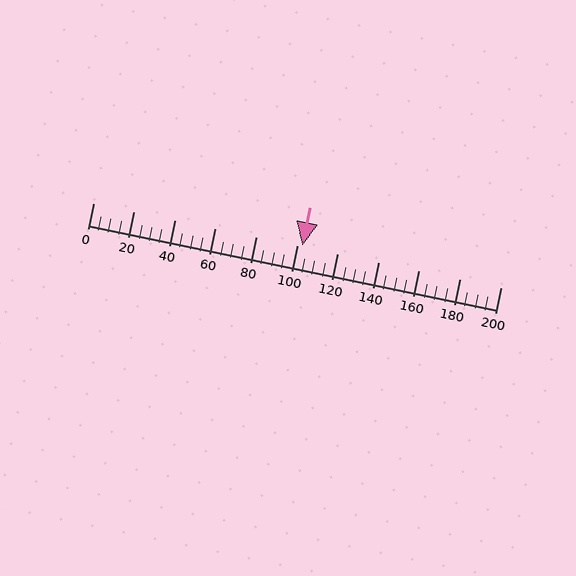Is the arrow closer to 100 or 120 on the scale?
The arrow is closer to 100.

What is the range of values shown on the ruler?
The ruler shows values from 0 to 200.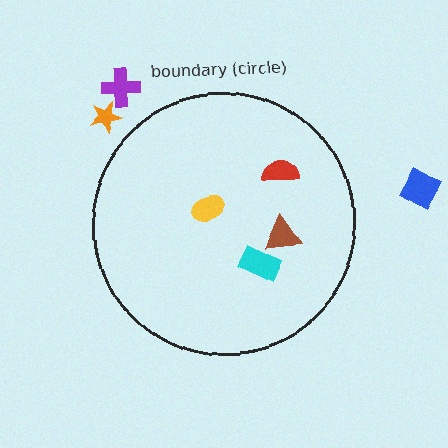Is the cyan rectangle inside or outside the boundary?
Inside.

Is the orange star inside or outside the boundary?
Outside.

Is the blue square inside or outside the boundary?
Outside.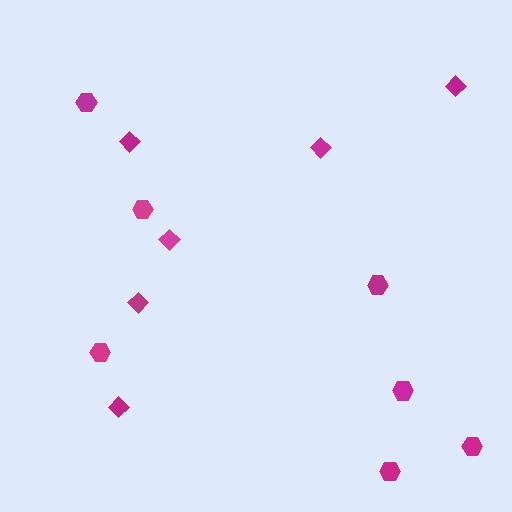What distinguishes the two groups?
There are 2 groups: one group of hexagons (7) and one group of diamonds (6).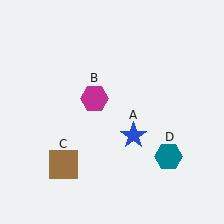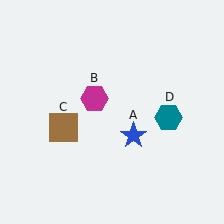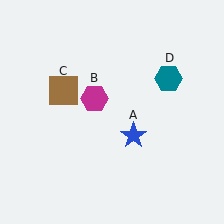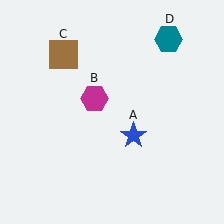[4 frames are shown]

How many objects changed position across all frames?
2 objects changed position: brown square (object C), teal hexagon (object D).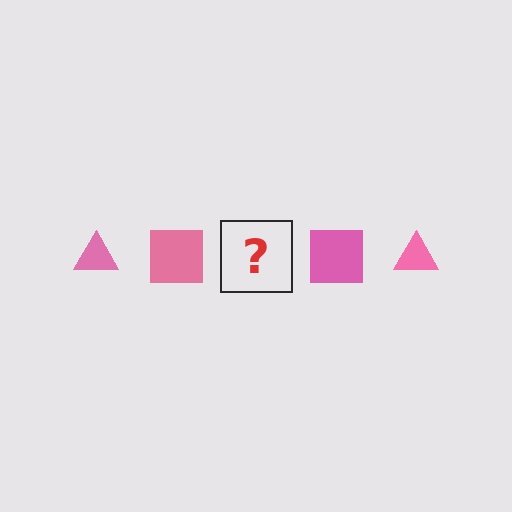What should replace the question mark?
The question mark should be replaced with a pink triangle.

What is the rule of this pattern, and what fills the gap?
The rule is that the pattern cycles through triangle, square shapes in pink. The gap should be filled with a pink triangle.